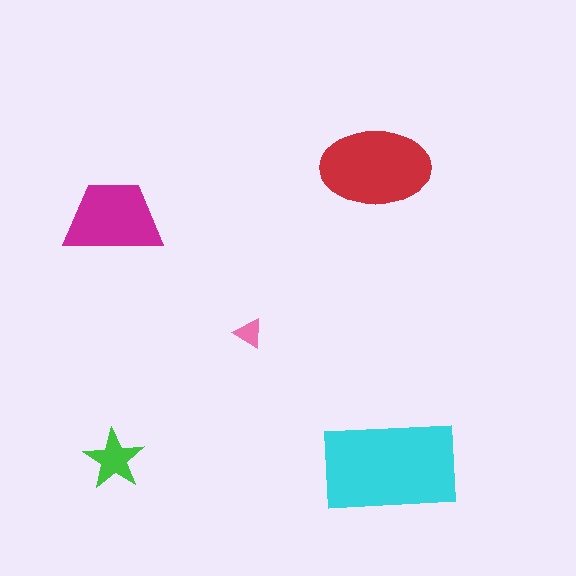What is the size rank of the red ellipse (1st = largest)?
2nd.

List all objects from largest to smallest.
The cyan rectangle, the red ellipse, the magenta trapezoid, the green star, the pink triangle.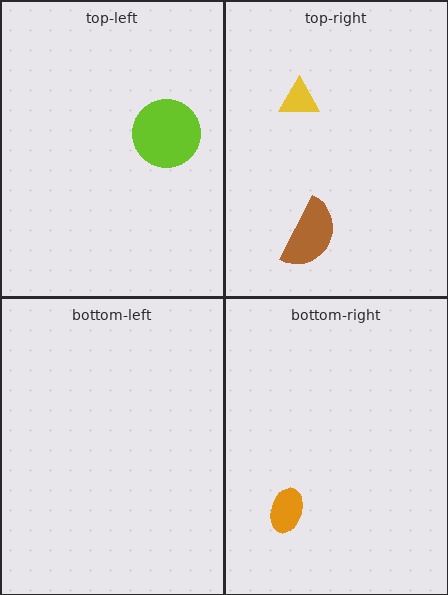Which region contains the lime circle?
The top-left region.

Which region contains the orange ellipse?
The bottom-right region.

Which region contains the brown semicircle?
The top-right region.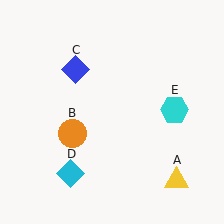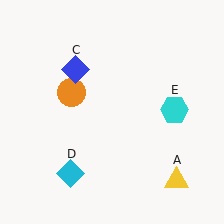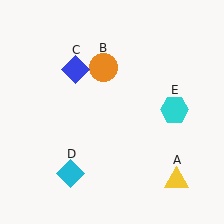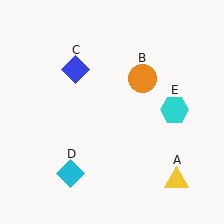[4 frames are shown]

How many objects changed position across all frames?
1 object changed position: orange circle (object B).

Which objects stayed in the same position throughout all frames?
Yellow triangle (object A) and blue diamond (object C) and cyan diamond (object D) and cyan hexagon (object E) remained stationary.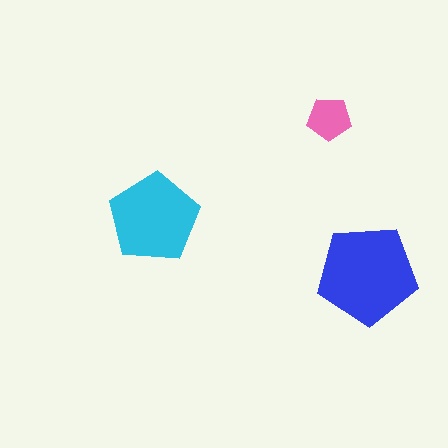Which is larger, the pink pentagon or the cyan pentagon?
The cyan one.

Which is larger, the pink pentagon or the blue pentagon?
The blue one.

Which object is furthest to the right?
The blue pentagon is rightmost.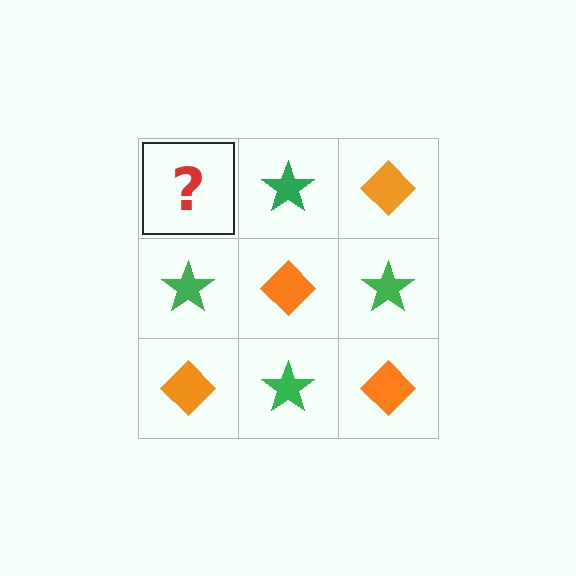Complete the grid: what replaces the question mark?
The question mark should be replaced with an orange diamond.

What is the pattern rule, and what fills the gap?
The rule is that it alternates orange diamond and green star in a checkerboard pattern. The gap should be filled with an orange diamond.